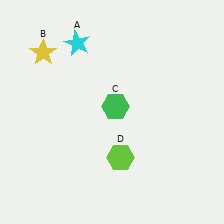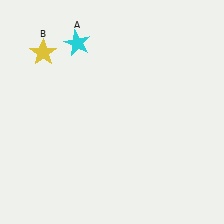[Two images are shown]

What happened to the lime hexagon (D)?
The lime hexagon (D) was removed in Image 2. It was in the bottom-right area of Image 1.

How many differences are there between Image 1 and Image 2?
There are 2 differences between the two images.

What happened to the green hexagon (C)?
The green hexagon (C) was removed in Image 2. It was in the top-right area of Image 1.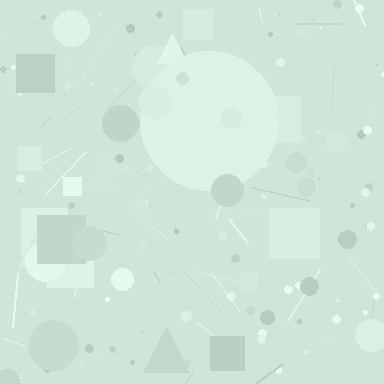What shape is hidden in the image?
A circle is hidden in the image.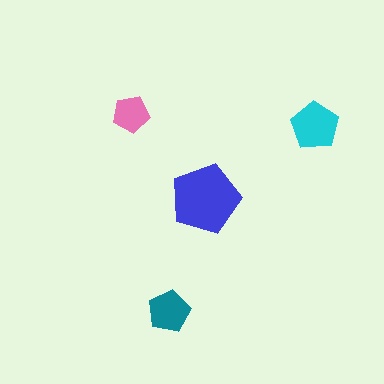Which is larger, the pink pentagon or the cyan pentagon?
The cyan one.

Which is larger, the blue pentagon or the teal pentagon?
The blue one.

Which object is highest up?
The pink pentagon is topmost.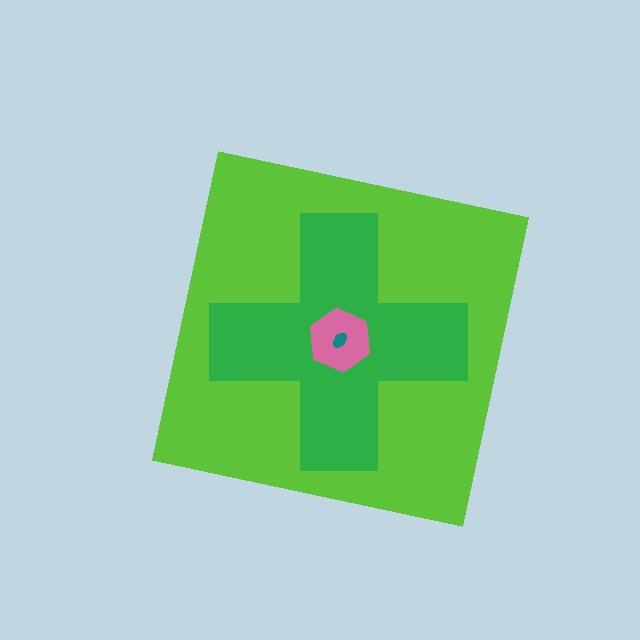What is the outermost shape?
The lime square.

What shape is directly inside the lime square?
The green cross.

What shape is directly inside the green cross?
The pink hexagon.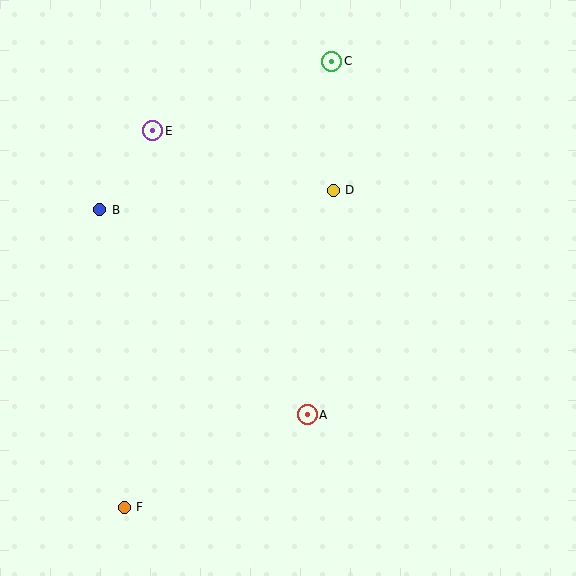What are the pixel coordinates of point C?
Point C is at (332, 61).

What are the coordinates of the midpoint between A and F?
The midpoint between A and F is at (216, 461).